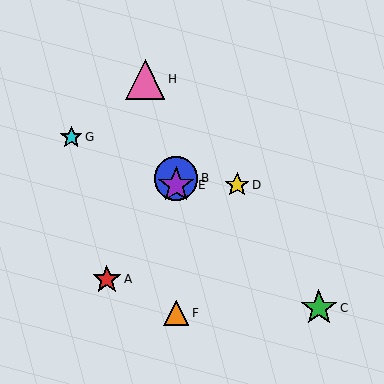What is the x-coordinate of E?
Object E is at x≈176.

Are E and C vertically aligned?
No, E is at x≈176 and C is at x≈319.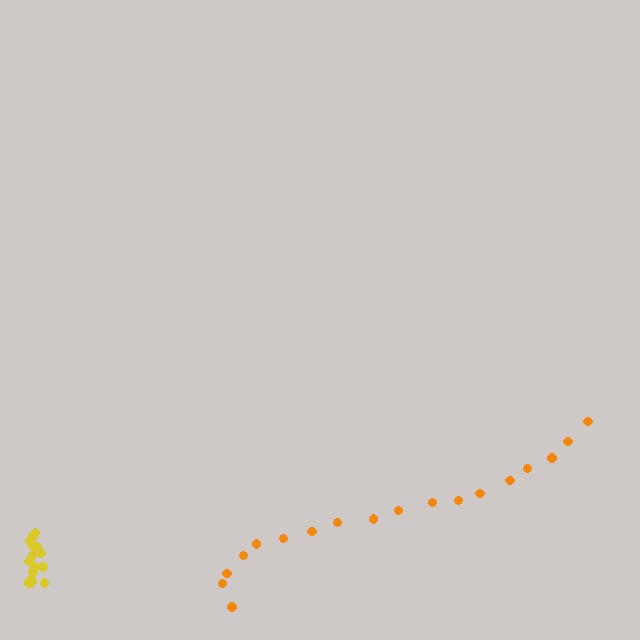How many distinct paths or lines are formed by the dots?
There are 2 distinct paths.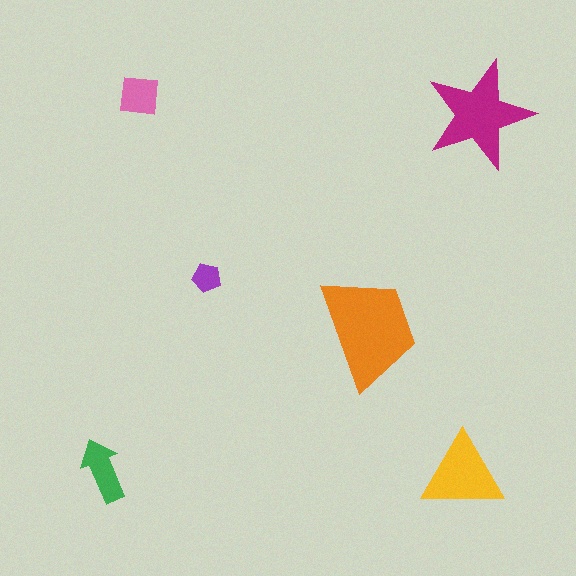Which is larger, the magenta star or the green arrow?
The magenta star.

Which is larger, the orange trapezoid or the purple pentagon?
The orange trapezoid.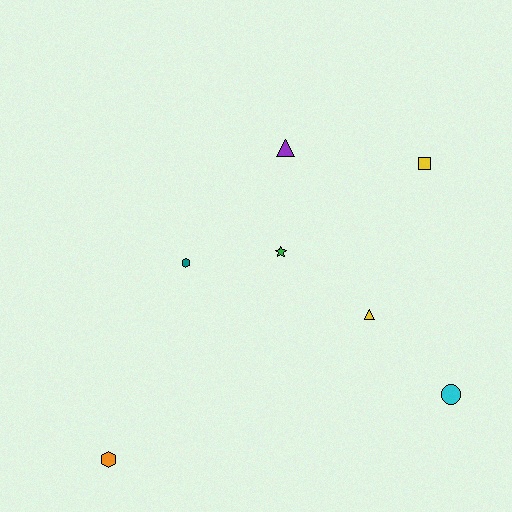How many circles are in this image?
There is 1 circle.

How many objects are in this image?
There are 7 objects.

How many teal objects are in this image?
There is 1 teal object.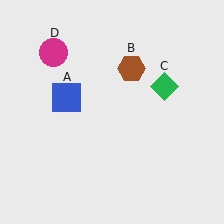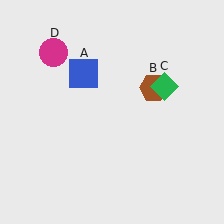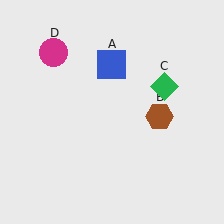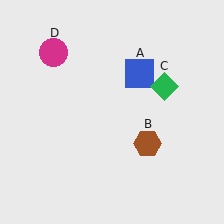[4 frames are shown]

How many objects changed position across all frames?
2 objects changed position: blue square (object A), brown hexagon (object B).